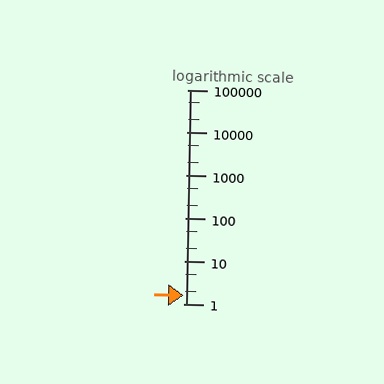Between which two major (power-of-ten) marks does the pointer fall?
The pointer is between 1 and 10.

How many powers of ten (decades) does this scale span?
The scale spans 5 decades, from 1 to 100000.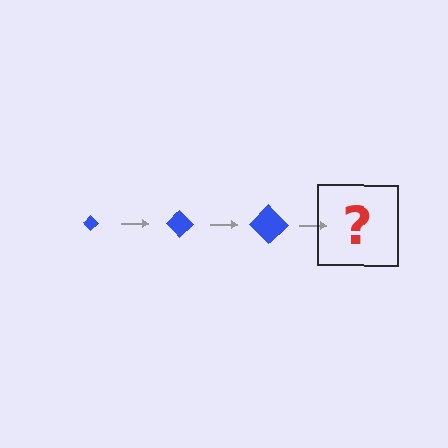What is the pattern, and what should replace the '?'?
The pattern is that the diamond gets progressively larger each step. The '?' should be a blue diamond, larger than the previous one.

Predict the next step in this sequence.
The next step is a blue diamond, larger than the previous one.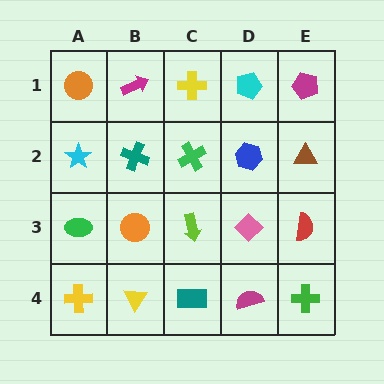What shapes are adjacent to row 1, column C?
A green cross (row 2, column C), a magenta arrow (row 1, column B), a cyan pentagon (row 1, column D).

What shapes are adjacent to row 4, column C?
A lime arrow (row 3, column C), a yellow triangle (row 4, column B), a magenta semicircle (row 4, column D).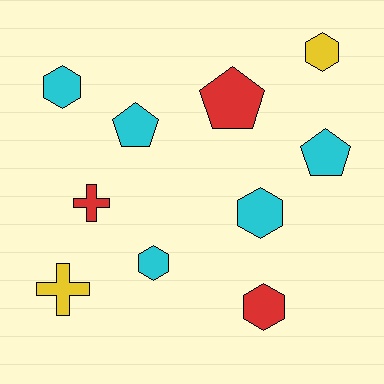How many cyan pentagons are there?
There are 2 cyan pentagons.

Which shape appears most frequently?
Hexagon, with 5 objects.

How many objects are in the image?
There are 10 objects.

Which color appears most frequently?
Cyan, with 5 objects.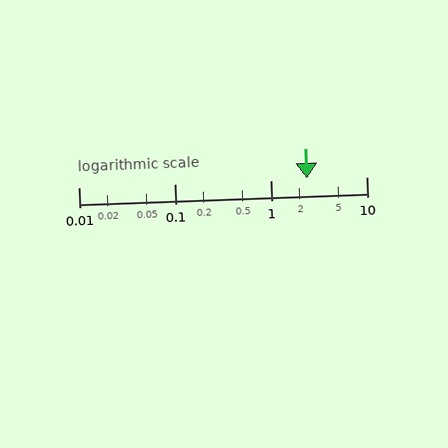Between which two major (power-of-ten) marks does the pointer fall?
The pointer is between 1 and 10.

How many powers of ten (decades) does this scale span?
The scale spans 3 decades, from 0.01 to 10.